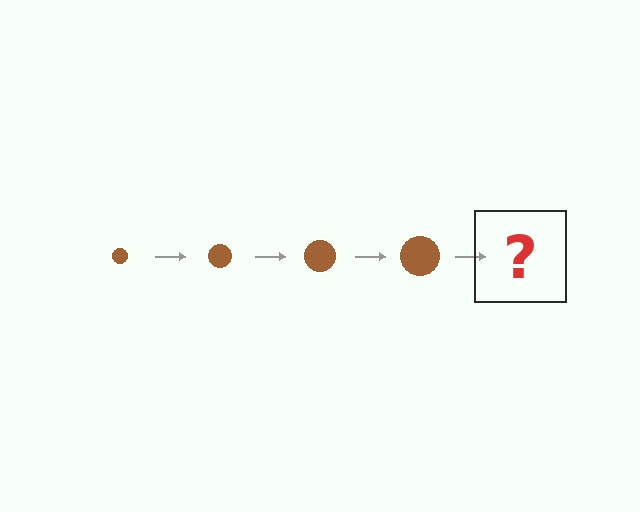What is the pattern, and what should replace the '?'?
The pattern is that the circle gets progressively larger each step. The '?' should be a brown circle, larger than the previous one.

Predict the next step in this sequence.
The next step is a brown circle, larger than the previous one.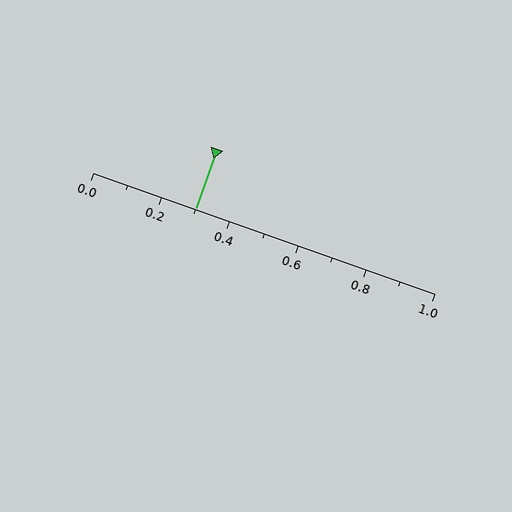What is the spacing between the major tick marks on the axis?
The major ticks are spaced 0.2 apart.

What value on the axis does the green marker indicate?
The marker indicates approximately 0.3.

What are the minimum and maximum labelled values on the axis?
The axis runs from 0.0 to 1.0.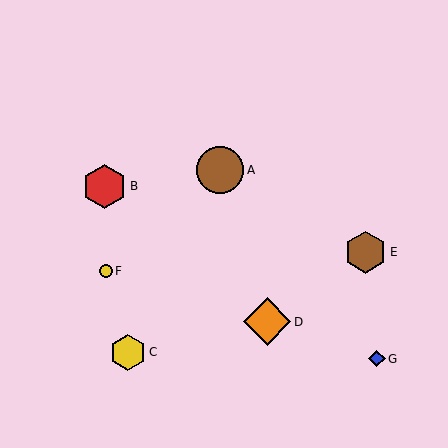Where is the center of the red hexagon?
The center of the red hexagon is at (105, 186).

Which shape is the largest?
The orange diamond (labeled D) is the largest.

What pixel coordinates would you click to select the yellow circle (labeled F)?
Click at (106, 271) to select the yellow circle F.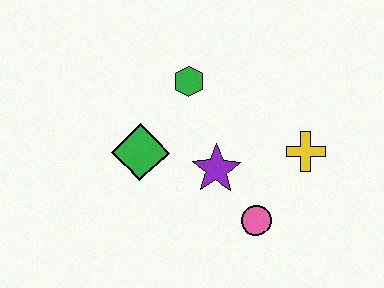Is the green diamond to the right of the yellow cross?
No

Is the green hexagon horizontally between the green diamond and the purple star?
Yes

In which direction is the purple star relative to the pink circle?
The purple star is above the pink circle.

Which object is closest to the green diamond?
The purple star is closest to the green diamond.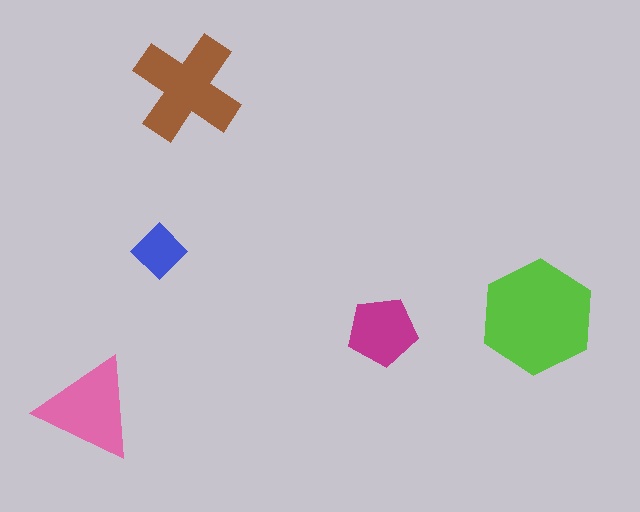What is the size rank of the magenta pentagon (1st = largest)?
4th.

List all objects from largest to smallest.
The lime hexagon, the brown cross, the pink triangle, the magenta pentagon, the blue diamond.